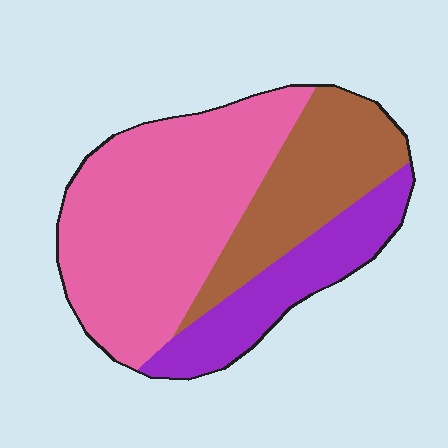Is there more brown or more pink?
Pink.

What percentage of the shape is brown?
Brown takes up about one quarter (1/4) of the shape.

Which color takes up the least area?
Purple, at roughly 20%.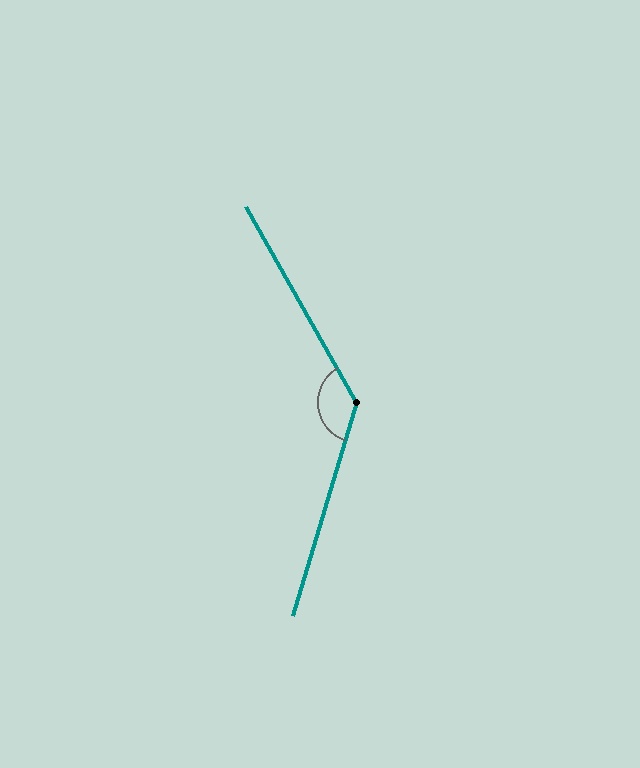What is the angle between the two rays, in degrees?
Approximately 134 degrees.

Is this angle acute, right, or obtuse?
It is obtuse.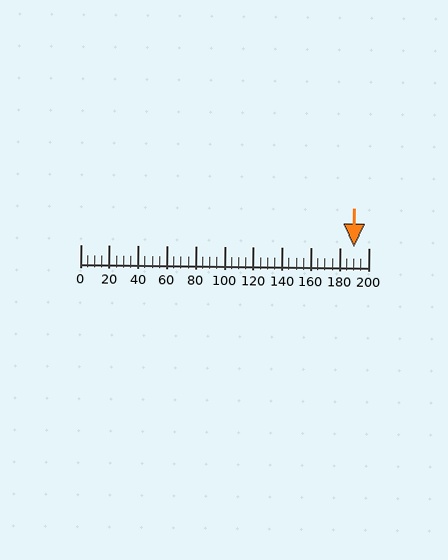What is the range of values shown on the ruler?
The ruler shows values from 0 to 200.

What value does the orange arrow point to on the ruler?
The orange arrow points to approximately 190.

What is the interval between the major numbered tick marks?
The major tick marks are spaced 20 units apart.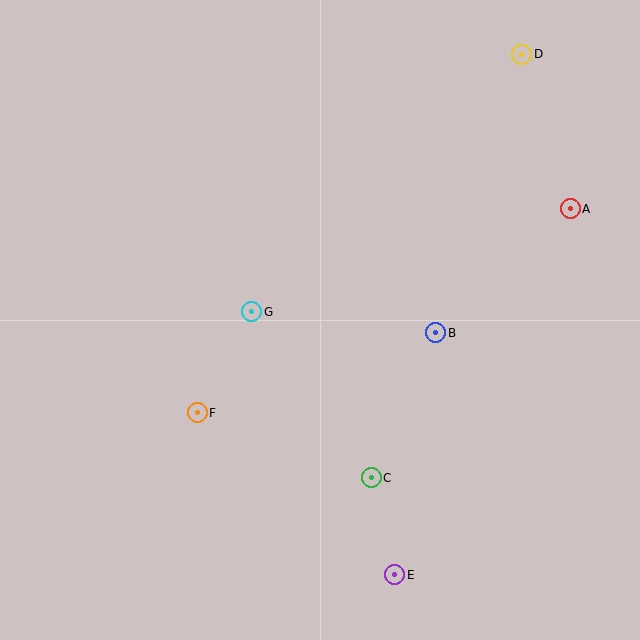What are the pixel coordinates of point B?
Point B is at (436, 333).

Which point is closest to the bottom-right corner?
Point E is closest to the bottom-right corner.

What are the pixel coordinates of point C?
Point C is at (371, 478).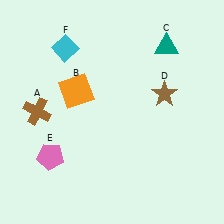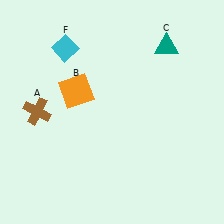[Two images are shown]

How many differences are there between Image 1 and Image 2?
There are 2 differences between the two images.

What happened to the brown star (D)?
The brown star (D) was removed in Image 2. It was in the top-right area of Image 1.